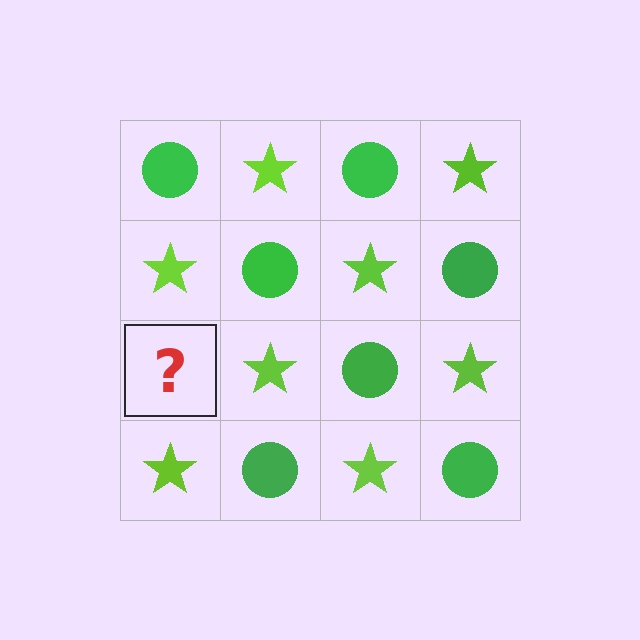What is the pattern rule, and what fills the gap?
The rule is that it alternates green circle and lime star in a checkerboard pattern. The gap should be filled with a green circle.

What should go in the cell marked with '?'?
The missing cell should contain a green circle.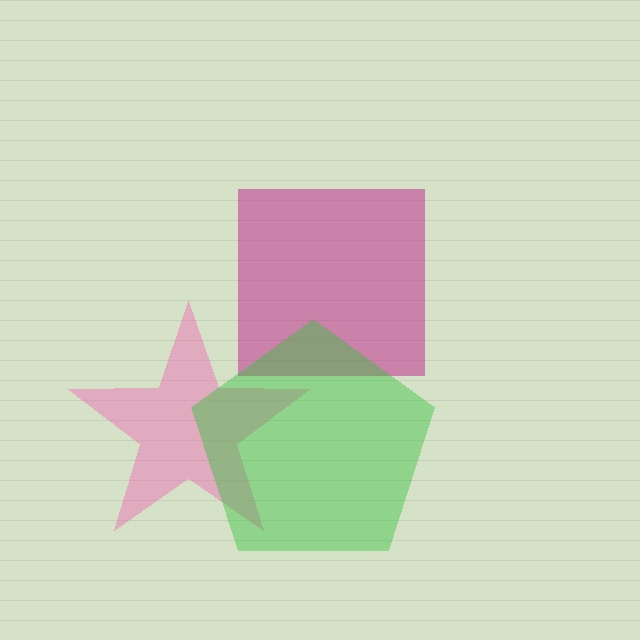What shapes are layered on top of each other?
The layered shapes are: a magenta square, a pink star, a green pentagon.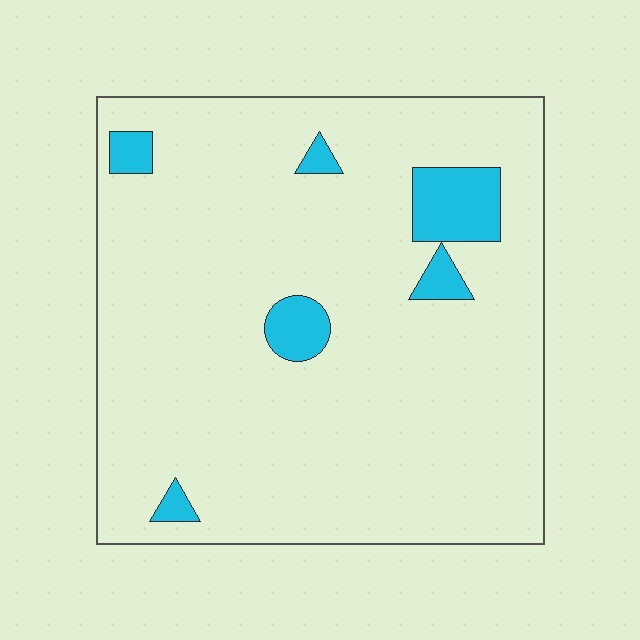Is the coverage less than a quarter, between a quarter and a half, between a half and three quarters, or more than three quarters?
Less than a quarter.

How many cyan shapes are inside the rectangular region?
6.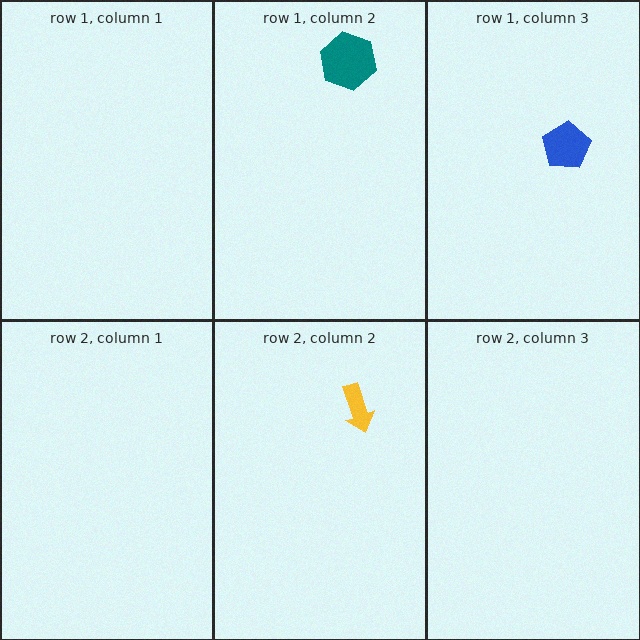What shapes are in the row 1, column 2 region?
The teal hexagon.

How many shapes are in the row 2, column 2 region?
1.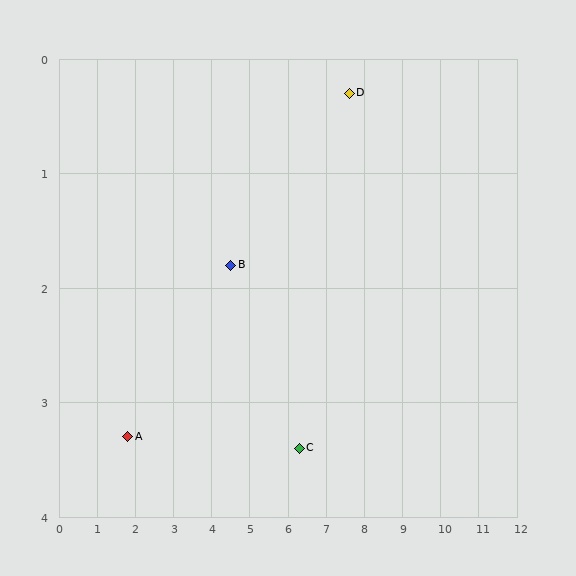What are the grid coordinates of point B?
Point B is at approximately (4.5, 1.8).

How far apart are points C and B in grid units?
Points C and B are about 2.4 grid units apart.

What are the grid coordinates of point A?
Point A is at approximately (1.8, 3.3).